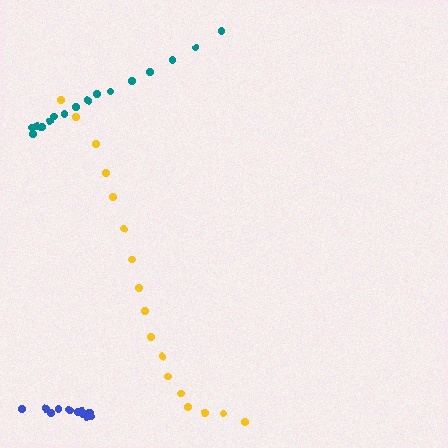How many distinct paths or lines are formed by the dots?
There are 3 distinct paths.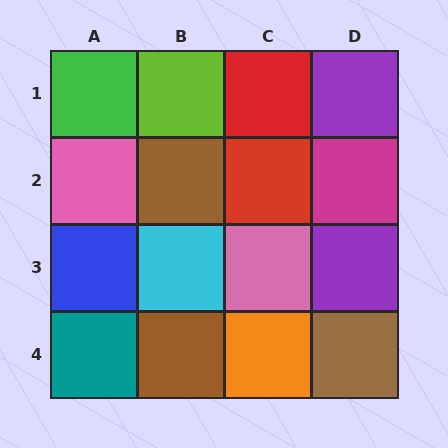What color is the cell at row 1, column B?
Lime.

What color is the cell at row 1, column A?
Green.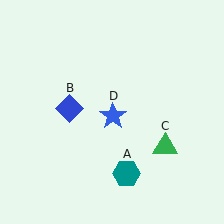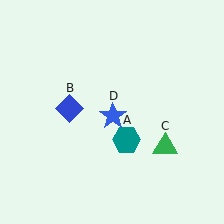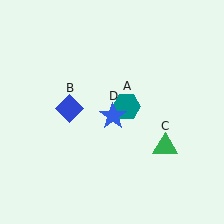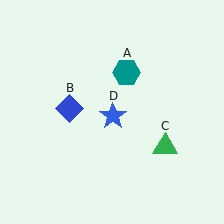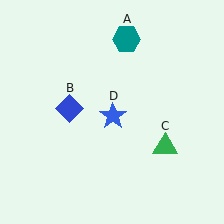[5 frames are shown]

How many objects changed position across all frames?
1 object changed position: teal hexagon (object A).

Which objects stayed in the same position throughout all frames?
Blue diamond (object B) and green triangle (object C) and blue star (object D) remained stationary.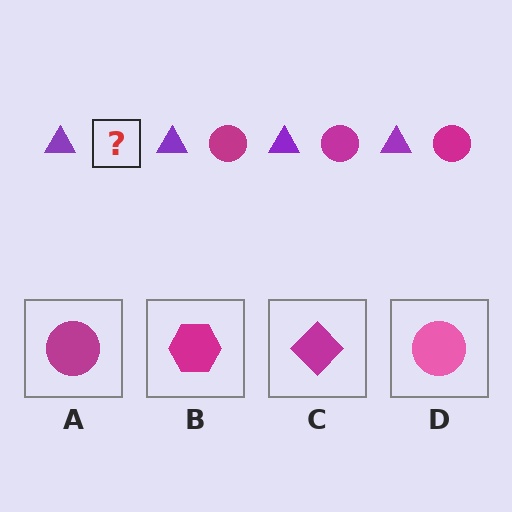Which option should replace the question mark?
Option A.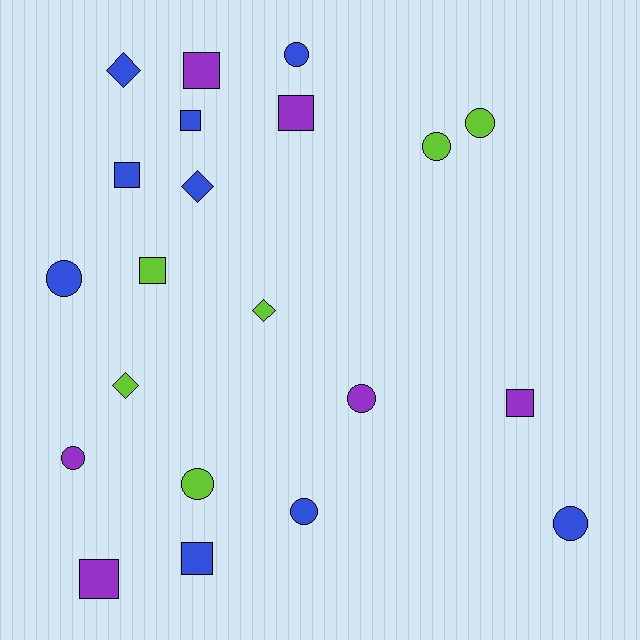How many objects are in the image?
There are 21 objects.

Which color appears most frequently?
Blue, with 9 objects.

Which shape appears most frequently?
Circle, with 9 objects.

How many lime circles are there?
There are 3 lime circles.